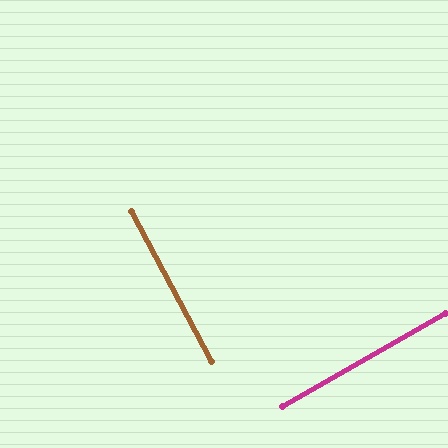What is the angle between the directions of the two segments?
Approximately 88 degrees.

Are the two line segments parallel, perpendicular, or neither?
Perpendicular — they meet at approximately 88°.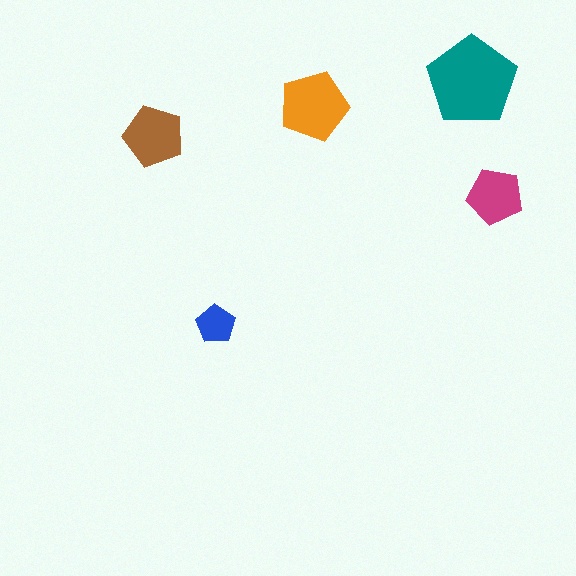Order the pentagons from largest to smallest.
the teal one, the orange one, the brown one, the magenta one, the blue one.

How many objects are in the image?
There are 5 objects in the image.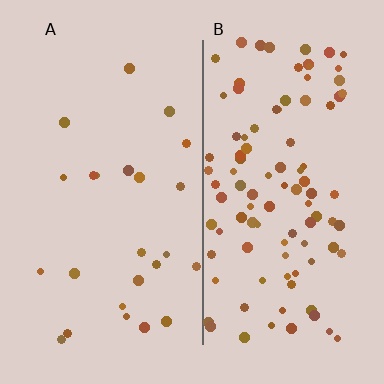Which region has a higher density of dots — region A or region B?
B (the right).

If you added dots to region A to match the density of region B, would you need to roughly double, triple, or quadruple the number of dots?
Approximately quadruple.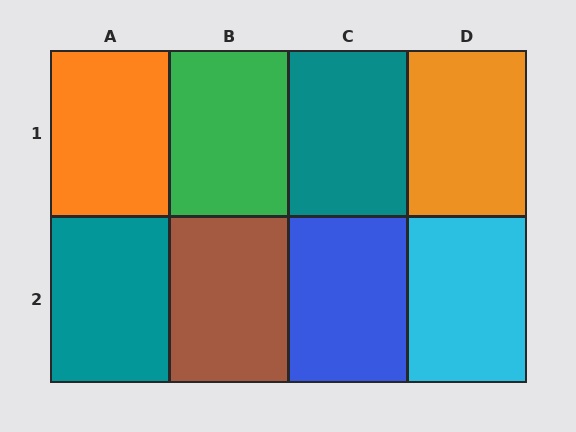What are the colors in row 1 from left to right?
Orange, green, teal, orange.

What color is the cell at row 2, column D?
Cyan.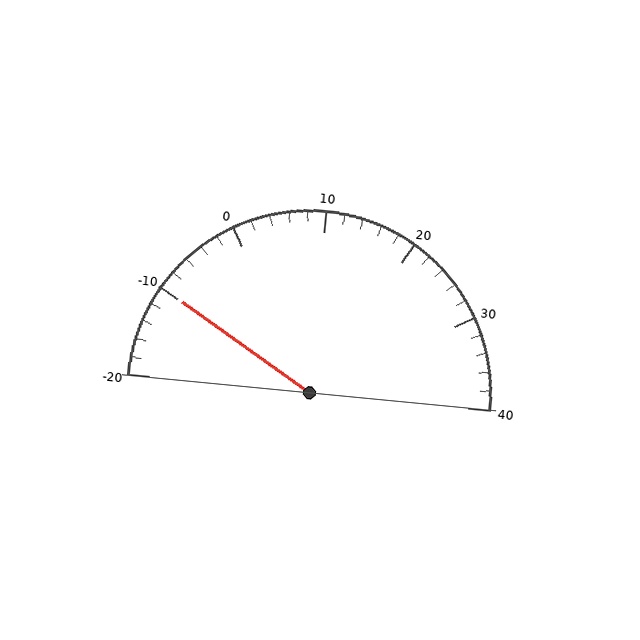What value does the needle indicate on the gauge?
The needle indicates approximately -10.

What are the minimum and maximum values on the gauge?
The gauge ranges from -20 to 40.